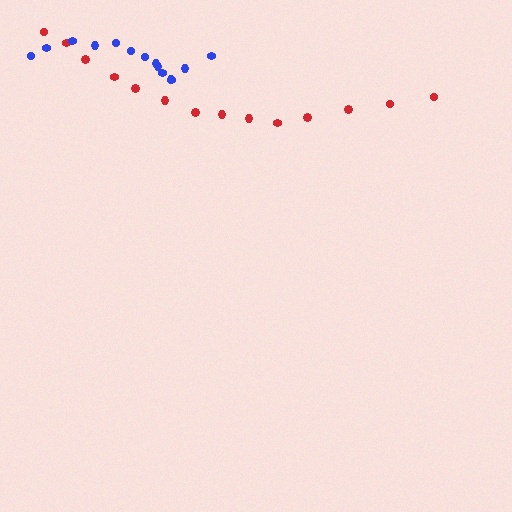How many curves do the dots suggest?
There are 2 distinct paths.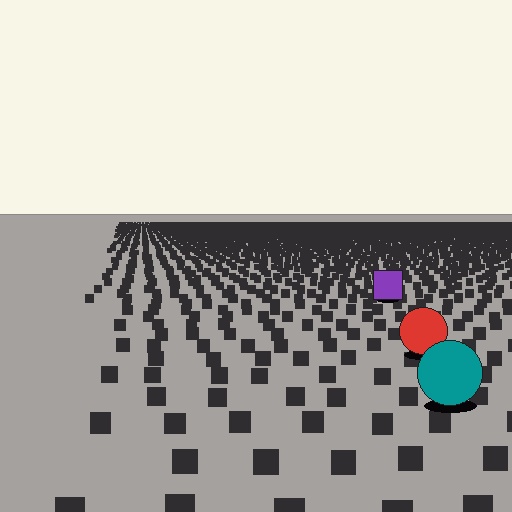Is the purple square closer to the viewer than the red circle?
No. The red circle is closer — you can tell from the texture gradient: the ground texture is coarser near it.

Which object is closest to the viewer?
The teal circle is closest. The texture marks near it are larger and more spread out.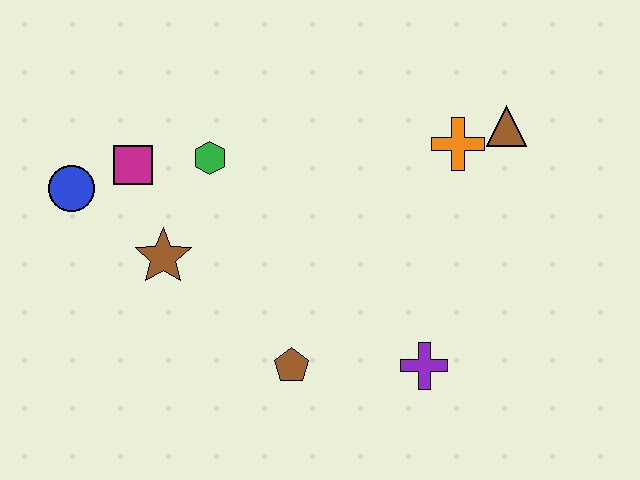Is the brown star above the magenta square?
No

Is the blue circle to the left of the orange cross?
Yes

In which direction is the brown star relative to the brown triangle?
The brown star is to the left of the brown triangle.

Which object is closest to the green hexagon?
The magenta square is closest to the green hexagon.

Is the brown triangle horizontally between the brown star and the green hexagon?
No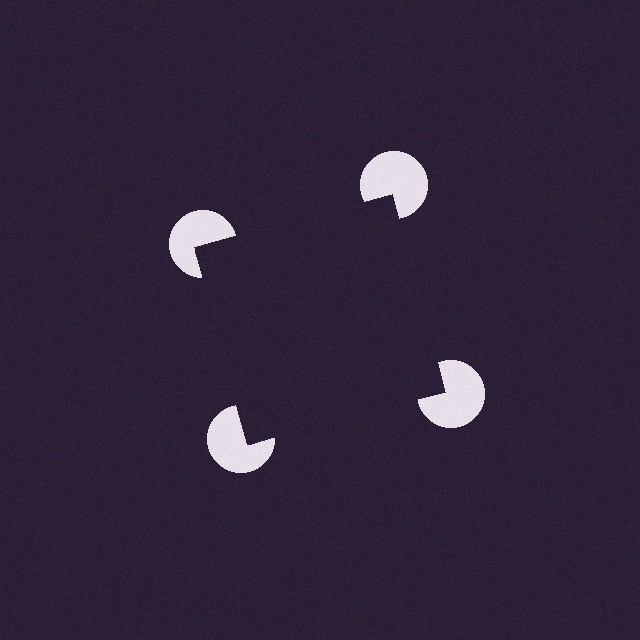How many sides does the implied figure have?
4 sides.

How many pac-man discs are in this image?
There are 4 — one at each vertex of the illusory square.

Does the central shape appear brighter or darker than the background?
It typically appears slightly darker than the background, even though no actual brightness change is drawn.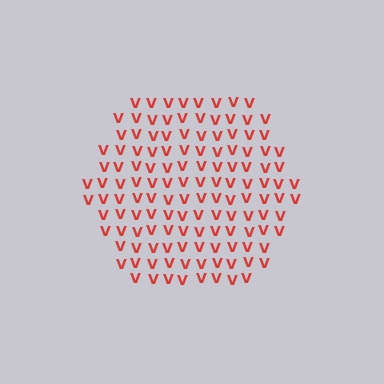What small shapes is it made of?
It is made of small letter V's.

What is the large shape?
The large shape is a hexagon.